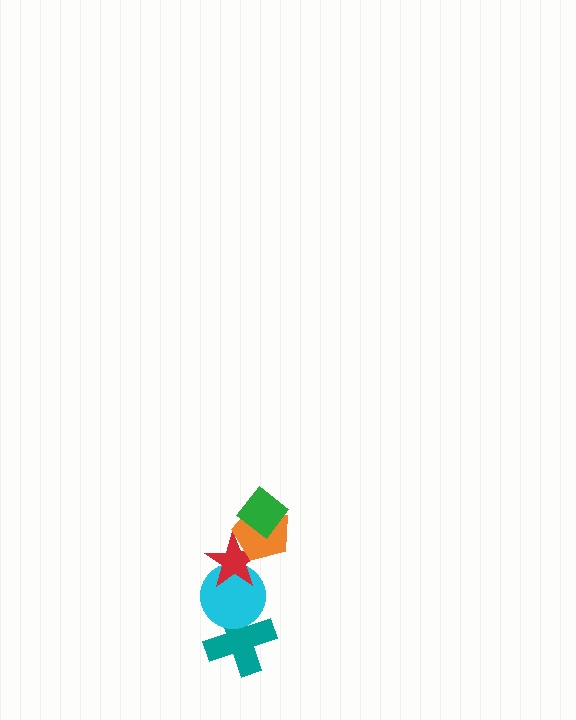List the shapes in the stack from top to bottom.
From top to bottom: the green diamond, the orange pentagon, the red star, the cyan circle, the teal cross.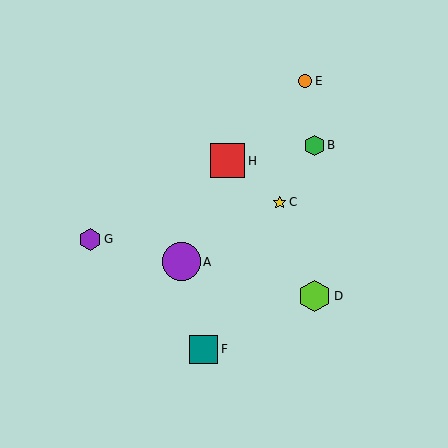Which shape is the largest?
The purple circle (labeled A) is the largest.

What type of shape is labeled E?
Shape E is an orange circle.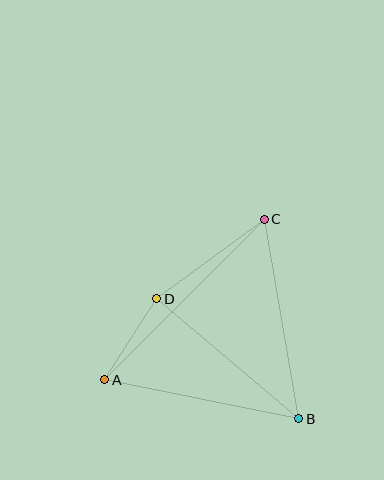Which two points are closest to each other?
Points A and D are closest to each other.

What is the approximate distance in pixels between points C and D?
The distance between C and D is approximately 133 pixels.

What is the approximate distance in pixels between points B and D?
The distance between B and D is approximately 186 pixels.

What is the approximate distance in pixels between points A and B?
The distance between A and B is approximately 197 pixels.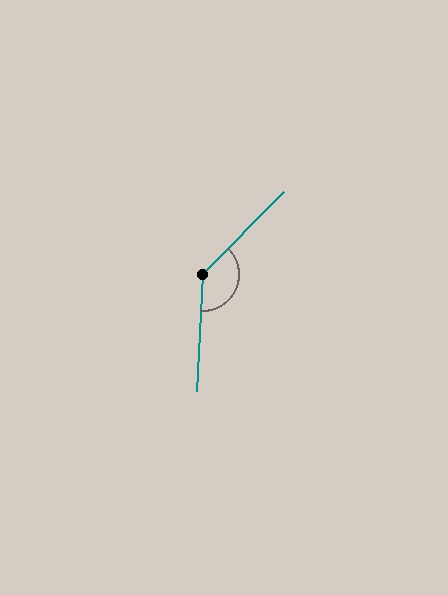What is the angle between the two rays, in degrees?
Approximately 138 degrees.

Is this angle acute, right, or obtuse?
It is obtuse.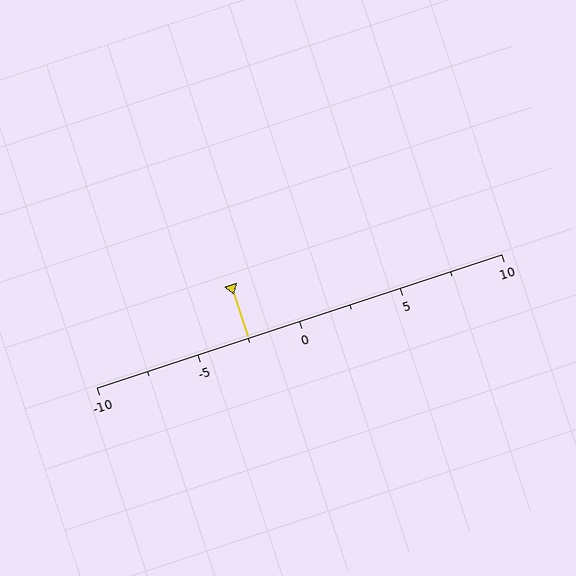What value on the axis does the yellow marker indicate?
The marker indicates approximately -2.5.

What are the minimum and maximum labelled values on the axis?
The axis runs from -10 to 10.